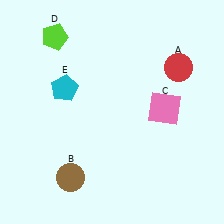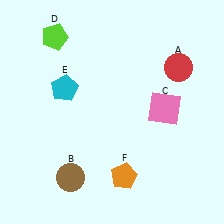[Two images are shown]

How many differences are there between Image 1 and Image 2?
There is 1 difference between the two images.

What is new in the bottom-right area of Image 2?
An orange pentagon (F) was added in the bottom-right area of Image 2.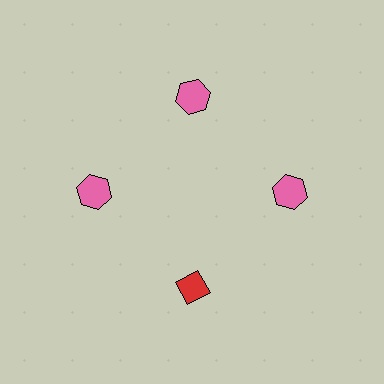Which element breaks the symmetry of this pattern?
The red diamond at roughly the 6 o'clock position breaks the symmetry. All other shapes are pink hexagons.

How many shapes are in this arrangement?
There are 4 shapes arranged in a ring pattern.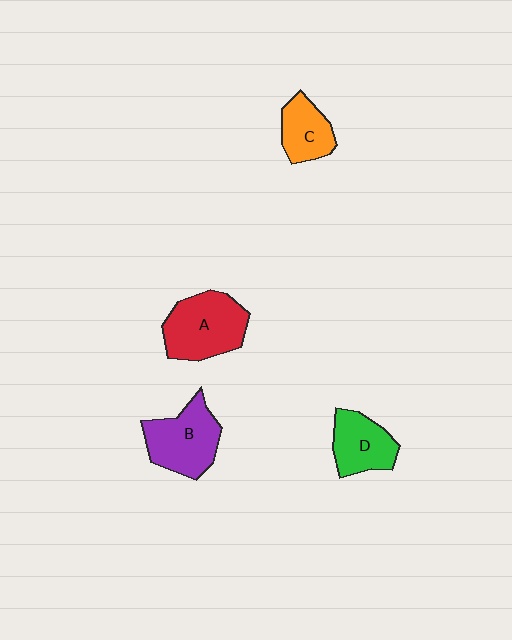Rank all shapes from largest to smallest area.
From largest to smallest: A (red), B (purple), D (green), C (orange).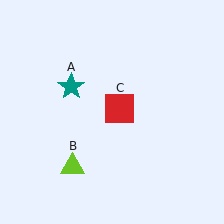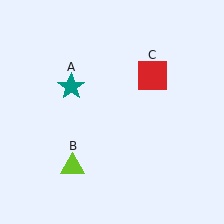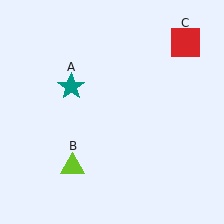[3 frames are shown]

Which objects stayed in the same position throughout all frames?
Teal star (object A) and lime triangle (object B) remained stationary.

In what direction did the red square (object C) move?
The red square (object C) moved up and to the right.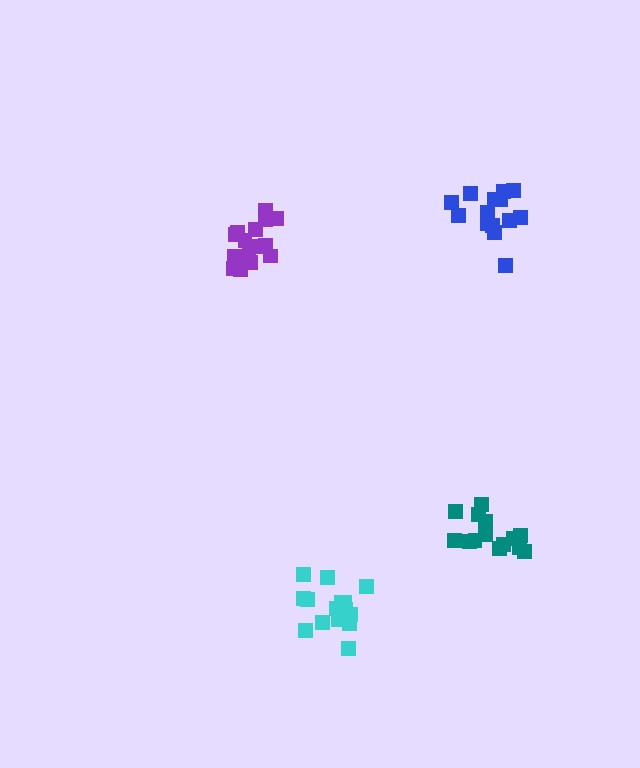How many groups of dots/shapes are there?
There are 4 groups.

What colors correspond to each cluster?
The clusters are colored: purple, teal, blue, cyan.